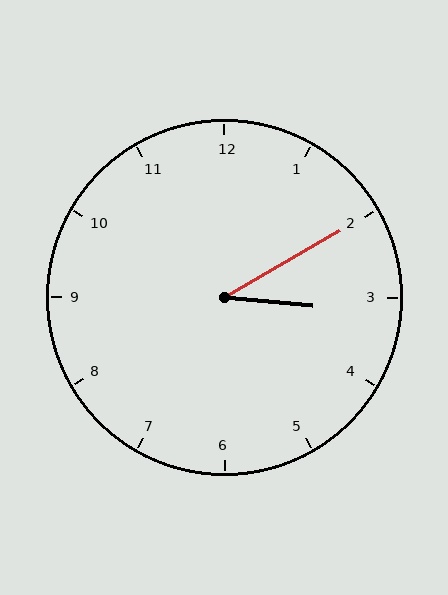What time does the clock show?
3:10.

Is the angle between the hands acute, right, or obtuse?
It is acute.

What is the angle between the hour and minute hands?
Approximately 35 degrees.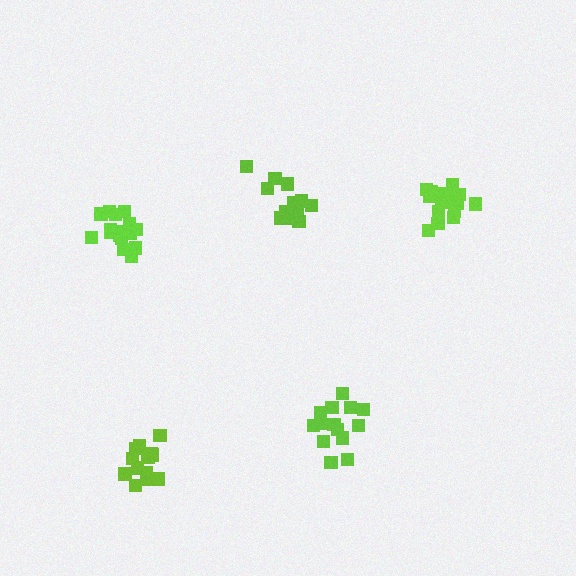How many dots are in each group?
Group 1: 17 dots, Group 2: 14 dots, Group 3: 13 dots, Group 4: 16 dots, Group 5: 14 dots (74 total).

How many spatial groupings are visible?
There are 5 spatial groupings.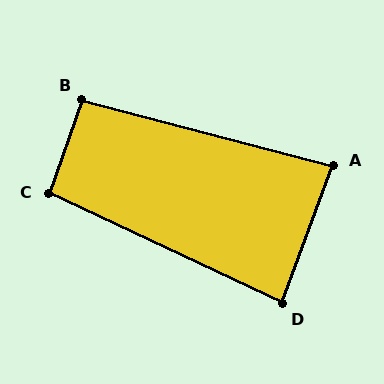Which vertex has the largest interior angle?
C, at approximately 95 degrees.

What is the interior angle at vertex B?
Approximately 95 degrees (obtuse).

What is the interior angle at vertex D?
Approximately 85 degrees (acute).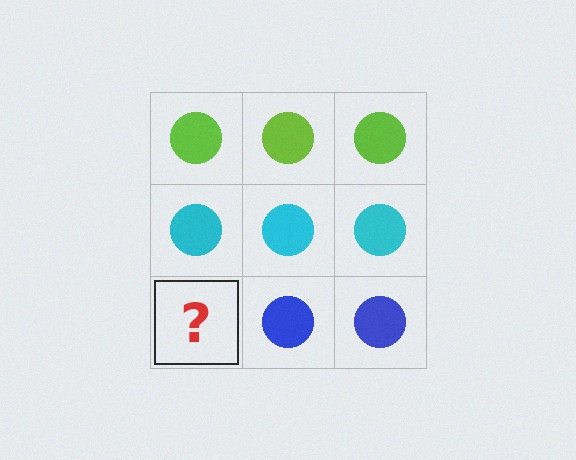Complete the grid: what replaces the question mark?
The question mark should be replaced with a blue circle.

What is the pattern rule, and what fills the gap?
The rule is that each row has a consistent color. The gap should be filled with a blue circle.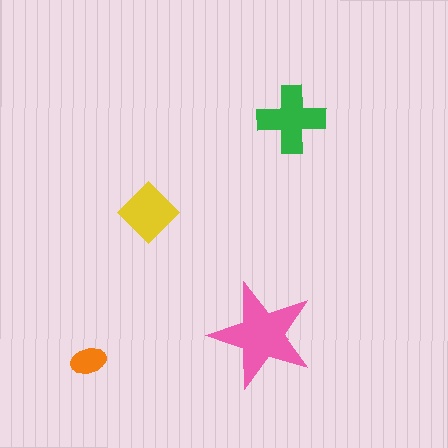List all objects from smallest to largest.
The orange ellipse, the yellow diamond, the green cross, the pink star.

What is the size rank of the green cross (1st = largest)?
2nd.